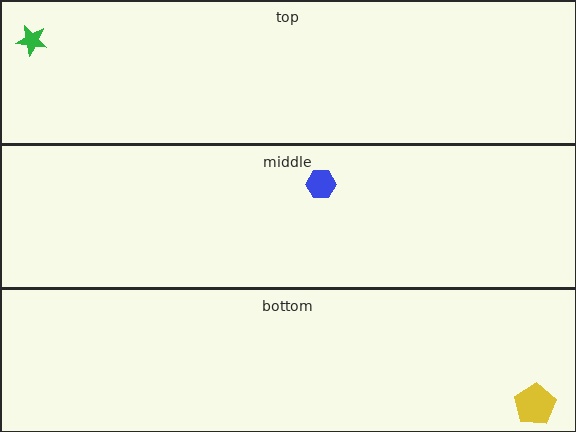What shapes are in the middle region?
The blue hexagon.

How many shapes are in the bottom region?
1.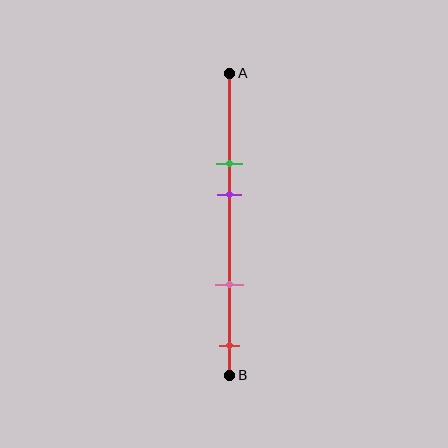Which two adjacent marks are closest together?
The green and purple marks are the closest adjacent pair.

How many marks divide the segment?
There are 4 marks dividing the segment.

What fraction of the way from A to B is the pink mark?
The pink mark is approximately 70% (0.7) of the way from A to B.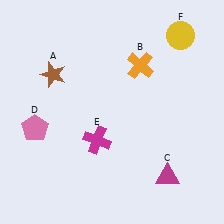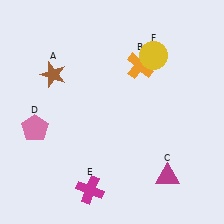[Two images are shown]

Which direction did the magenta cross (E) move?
The magenta cross (E) moved down.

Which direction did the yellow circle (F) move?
The yellow circle (F) moved left.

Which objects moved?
The objects that moved are: the magenta cross (E), the yellow circle (F).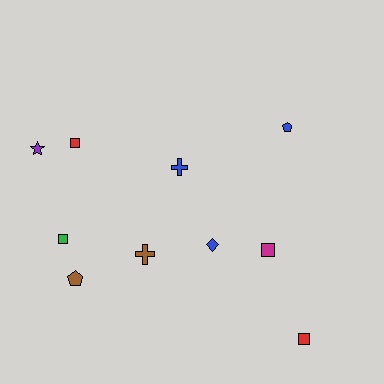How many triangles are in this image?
There are no triangles.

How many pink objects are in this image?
There are no pink objects.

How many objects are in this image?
There are 10 objects.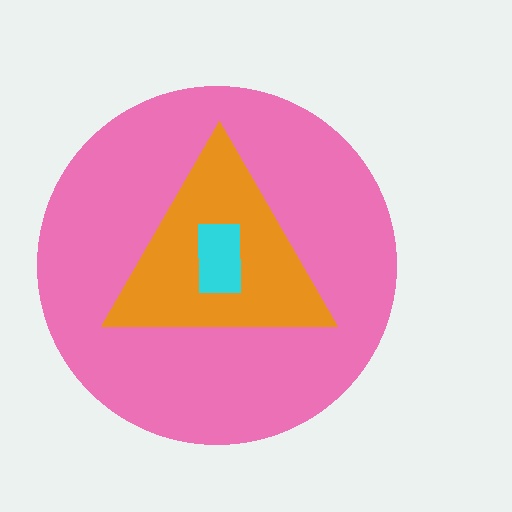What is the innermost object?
The cyan rectangle.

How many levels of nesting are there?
3.